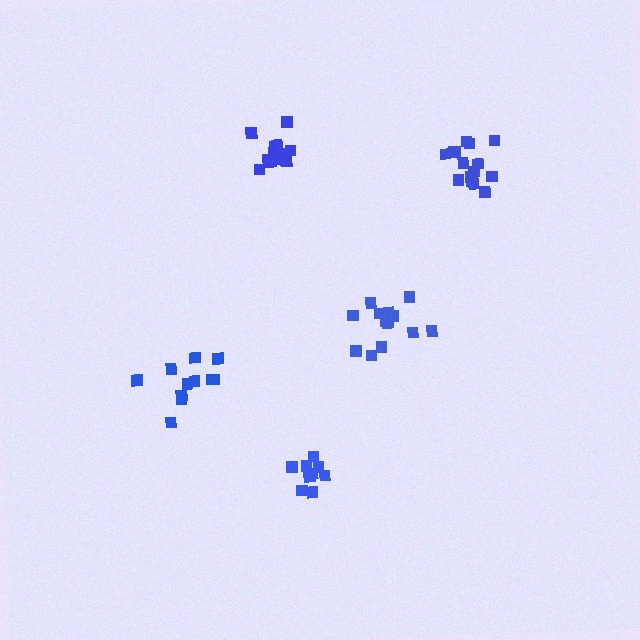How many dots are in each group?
Group 1: 15 dots, Group 2: 14 dots, Group 3: 9 dots, Group 4: 11 dots, Group 5: 15 dots (64 total).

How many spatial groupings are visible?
There are 5 spatial groupings.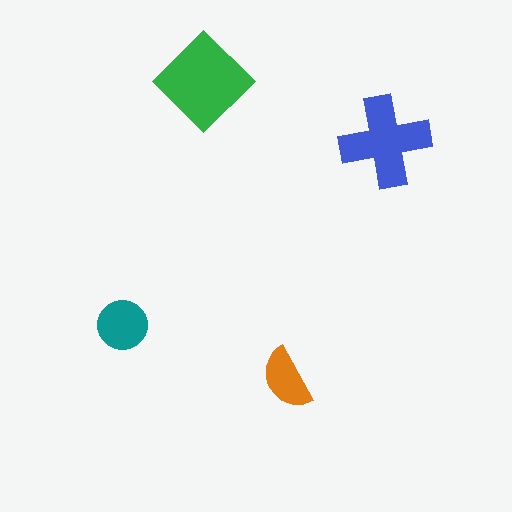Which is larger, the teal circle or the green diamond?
The green diamond.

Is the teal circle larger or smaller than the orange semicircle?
Larger.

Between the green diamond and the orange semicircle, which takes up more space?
The green diamond.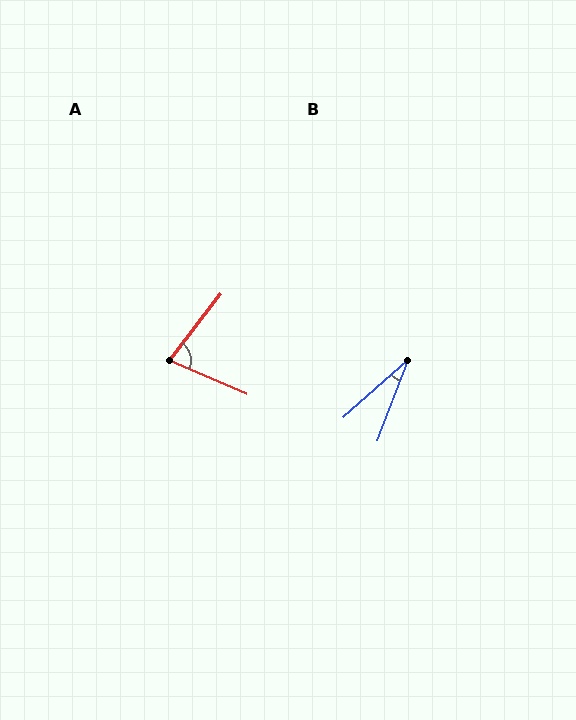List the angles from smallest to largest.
B (28°), A (76°).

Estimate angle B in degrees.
Approximately 28 degrees.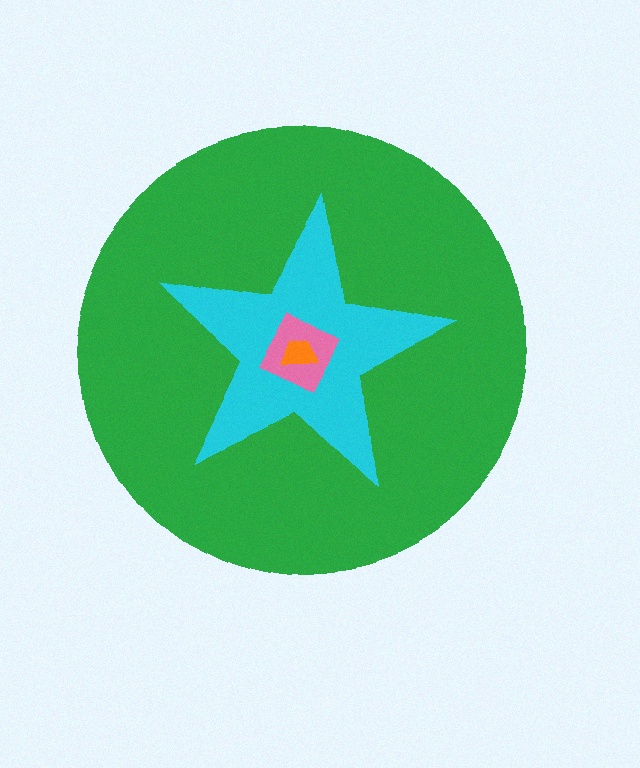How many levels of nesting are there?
4.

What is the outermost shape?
The green circle.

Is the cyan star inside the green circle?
Yes.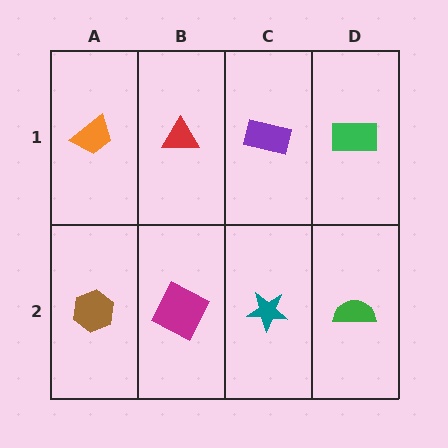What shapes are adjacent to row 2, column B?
A red triangle (row 1, column B), a brown hexagon (row 2, column A), a teal star (row 2, column C).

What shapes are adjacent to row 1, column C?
A teal star (row 2, column C), a red triangle (row 1, column B), a green rectangle (row 1, column D).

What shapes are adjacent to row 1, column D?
A green semicircle (row 2, column D), a purple rectangle (row 1, column C).